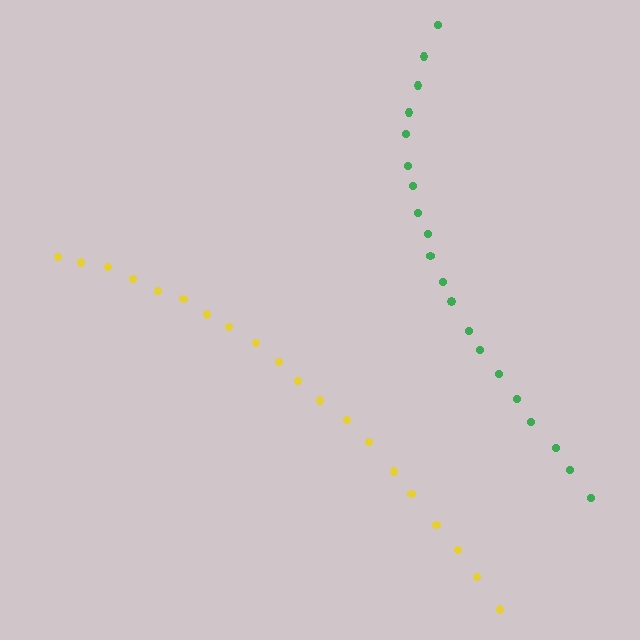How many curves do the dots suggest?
There are 2 distinct paths.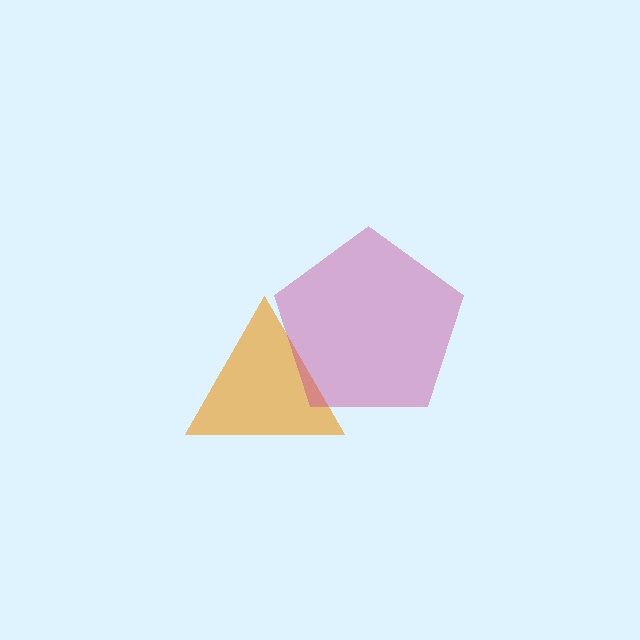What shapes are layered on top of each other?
The layered shapes are: an orange triangle, a magenta pentagon.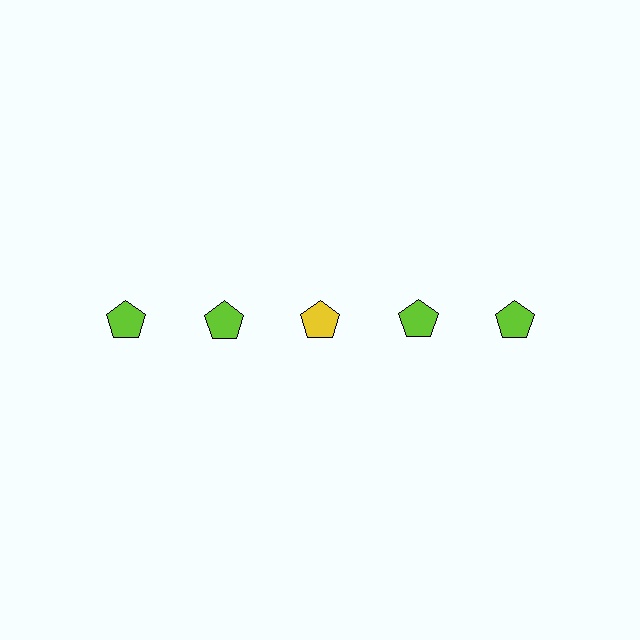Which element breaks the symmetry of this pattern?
The yellow pentagon in the top row, center column breaks the symmetry. All other shapes are lime pentagons.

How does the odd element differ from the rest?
It has a different color: yellow instead of lime.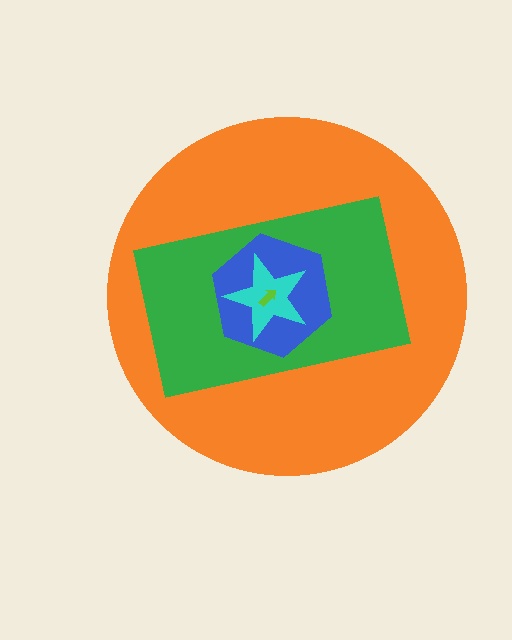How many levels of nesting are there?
5.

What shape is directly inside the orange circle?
The green rectangle.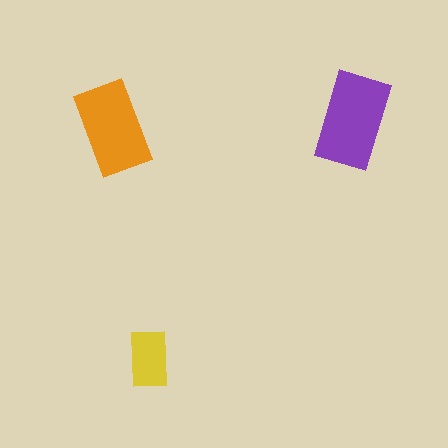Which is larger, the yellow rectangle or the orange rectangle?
The orange one.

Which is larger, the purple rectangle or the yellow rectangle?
The purple one.